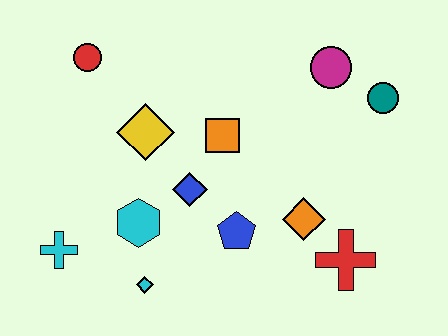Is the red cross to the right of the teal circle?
No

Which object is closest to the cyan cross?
The cyan hexagon is closest to the cyan cross.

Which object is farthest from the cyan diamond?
The teal circle is farthest from the cyan diamond.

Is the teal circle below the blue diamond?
No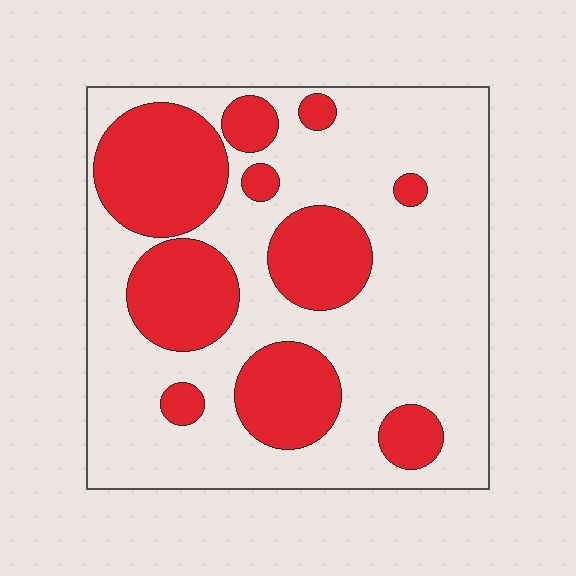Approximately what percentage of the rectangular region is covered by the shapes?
Approximately 35%.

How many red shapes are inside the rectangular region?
10.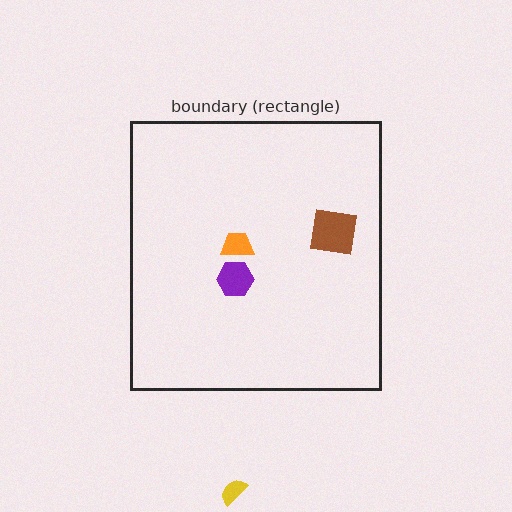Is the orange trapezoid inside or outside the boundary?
Inside.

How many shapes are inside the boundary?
3 inside, 1 outside.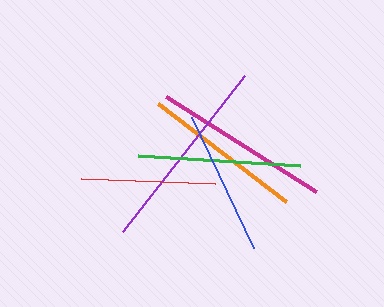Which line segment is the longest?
The purple line is the longest at approximately 199 pixels.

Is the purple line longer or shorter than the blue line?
The purple line is longer than the blue line.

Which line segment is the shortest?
The red line is the shortest at approximately 134 pixels.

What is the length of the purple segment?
The purple segment is approximately 199 pixels long.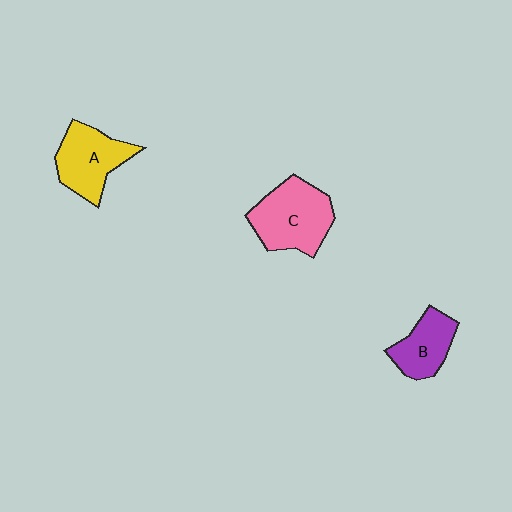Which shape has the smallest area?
Shape B (purple).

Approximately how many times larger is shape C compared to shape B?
Approximately 1.6 times.